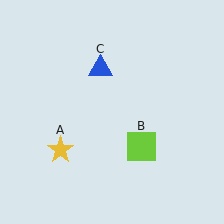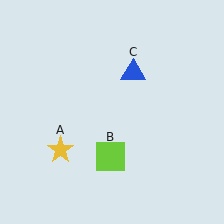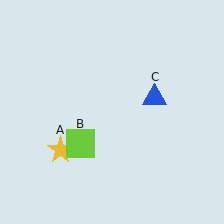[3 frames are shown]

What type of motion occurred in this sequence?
The lime square (object B), blue triangle (object C) rotated clockwise around the center of the scene.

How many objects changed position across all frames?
2 objects changed position: lime square (object B), blue triangle (object C).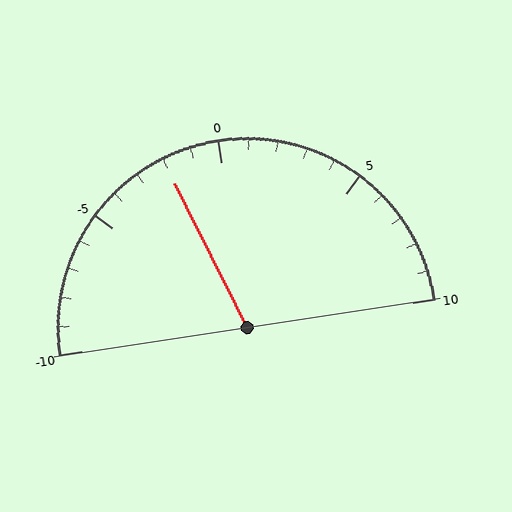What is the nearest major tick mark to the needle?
The nearest major tick mark is 0.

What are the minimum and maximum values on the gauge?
The gauge ranges from -10 to 10.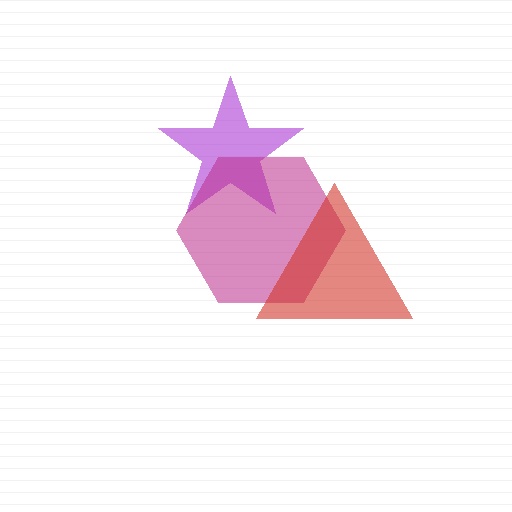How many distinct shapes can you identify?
There are 3 distinct shapes: a purple star, a magenta hexagon, a red triangle.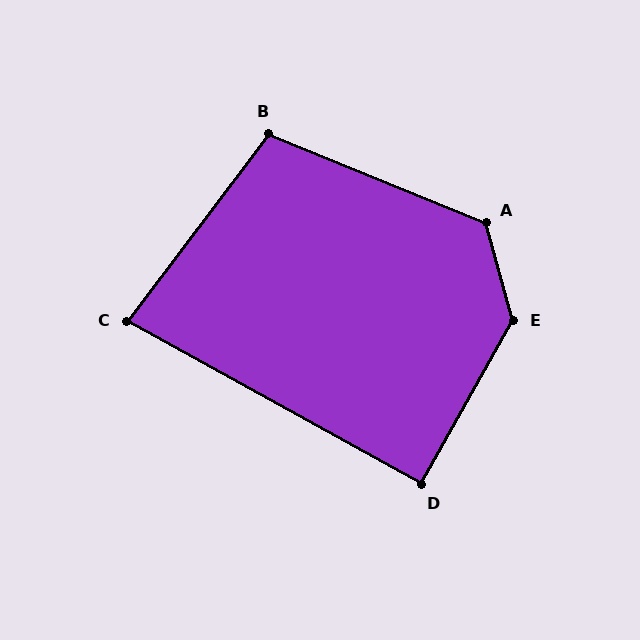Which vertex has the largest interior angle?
E, at approximately 136 degrees.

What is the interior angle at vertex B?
Approximately 105 degrees (obtuse).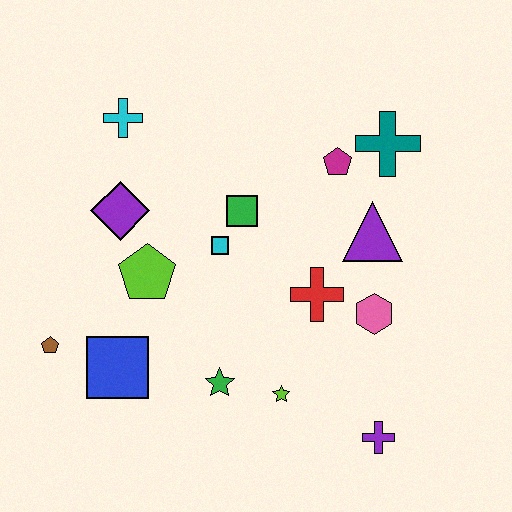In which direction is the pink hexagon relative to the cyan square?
The pink hexagon is to the right of the cyan square.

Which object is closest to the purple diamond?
The lime pentagon is closest to the purple diamond.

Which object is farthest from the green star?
The teal cross is farthest from the green star.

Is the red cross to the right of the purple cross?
No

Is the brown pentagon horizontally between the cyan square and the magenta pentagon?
No